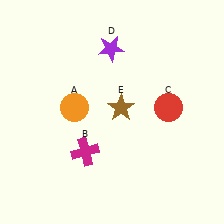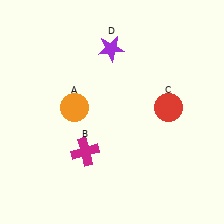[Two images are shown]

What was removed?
The brown star (E) was removed in Image 2.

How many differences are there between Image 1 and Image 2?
There is 1 difference between the two images.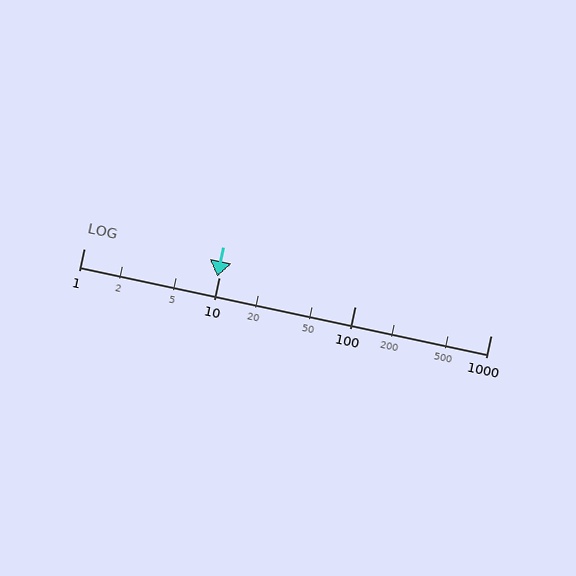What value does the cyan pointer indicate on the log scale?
The pointer indicates approximately 9.7.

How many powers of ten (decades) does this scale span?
The scale spans 3 decades, from 1 to 1000.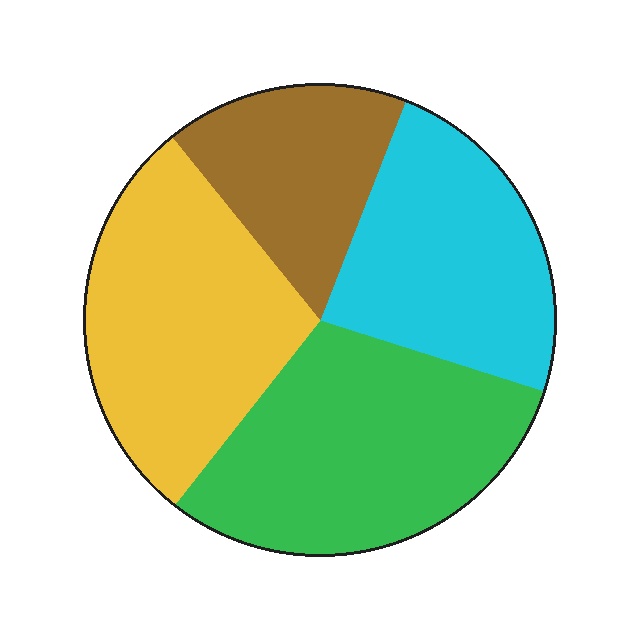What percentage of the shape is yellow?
Yellow covers 29% of the shape.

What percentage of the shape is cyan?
Cyan covers about 25% of the shape.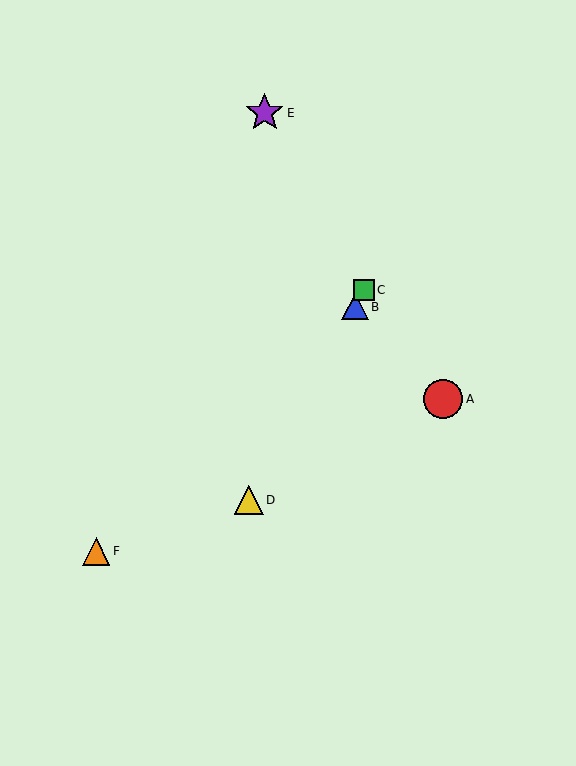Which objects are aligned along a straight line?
Objects B, C, D are aligned along a straight line.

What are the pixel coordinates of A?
Object A is at (443, 399).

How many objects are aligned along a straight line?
3 objects (B, C, D) are aligned along a straight line.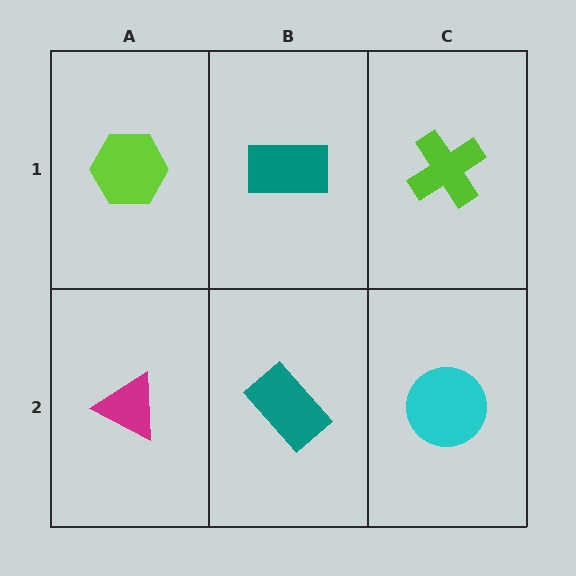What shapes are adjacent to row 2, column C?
A lime cross (row 1, column C), a teal rectangle (row 2, column B).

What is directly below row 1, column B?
A teal rectangle.